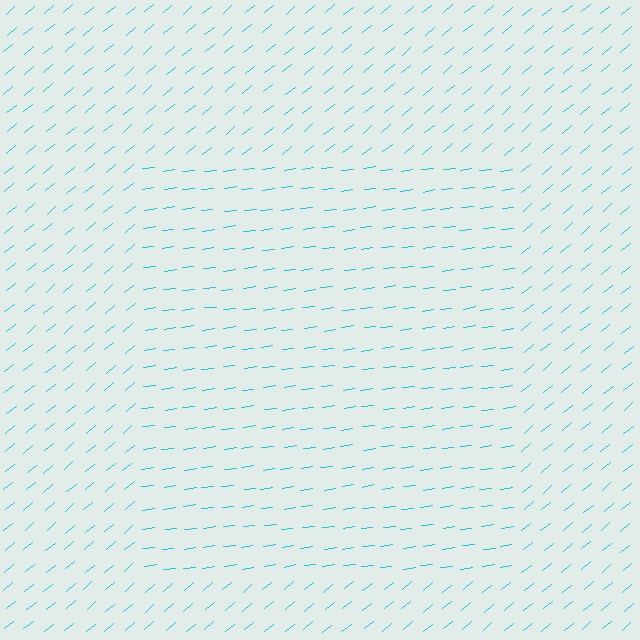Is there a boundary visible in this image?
Yes, there is a texture boundary formed by a change in line orientation.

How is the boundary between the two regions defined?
The boundary is defined purely by a change in line orientation (approximately 32 degrees difference). All lines are the same color and thickness.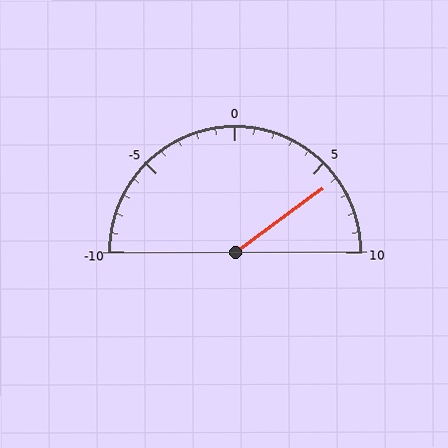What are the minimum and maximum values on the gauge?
The gauge ranges from -10 to 10.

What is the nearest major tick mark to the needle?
The nearest major tick mark is 5.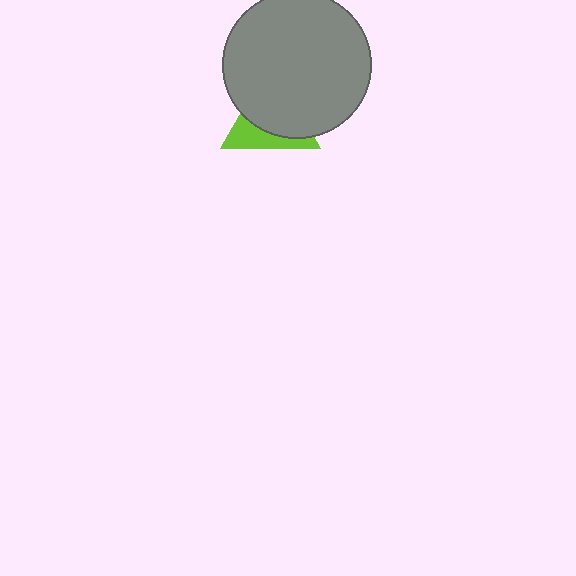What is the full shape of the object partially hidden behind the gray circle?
The partially hidden object is a lime triangle.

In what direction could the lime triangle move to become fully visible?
The lime triangle could move down. That would shift it out from behind the gray circle entirely.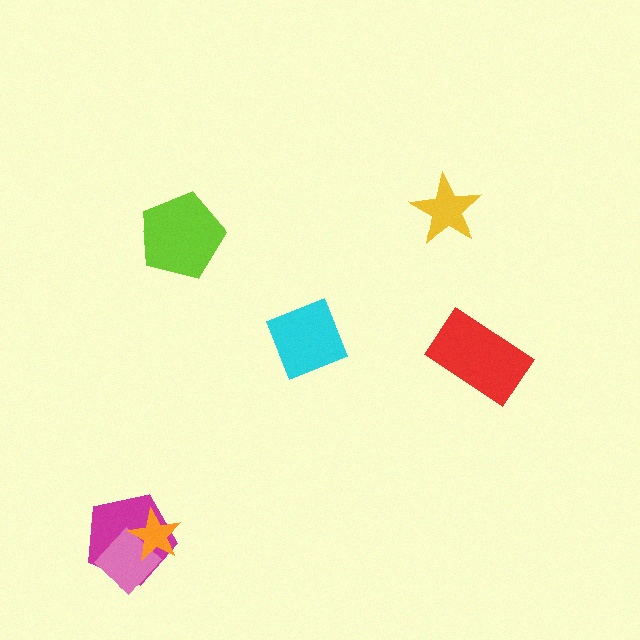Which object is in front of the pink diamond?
The orange star is in front of the pink diamond.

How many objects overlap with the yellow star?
0 objects overlap with the yellow star.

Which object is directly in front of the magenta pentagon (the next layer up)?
The pink diamond is directly in front of the magenta pentagon.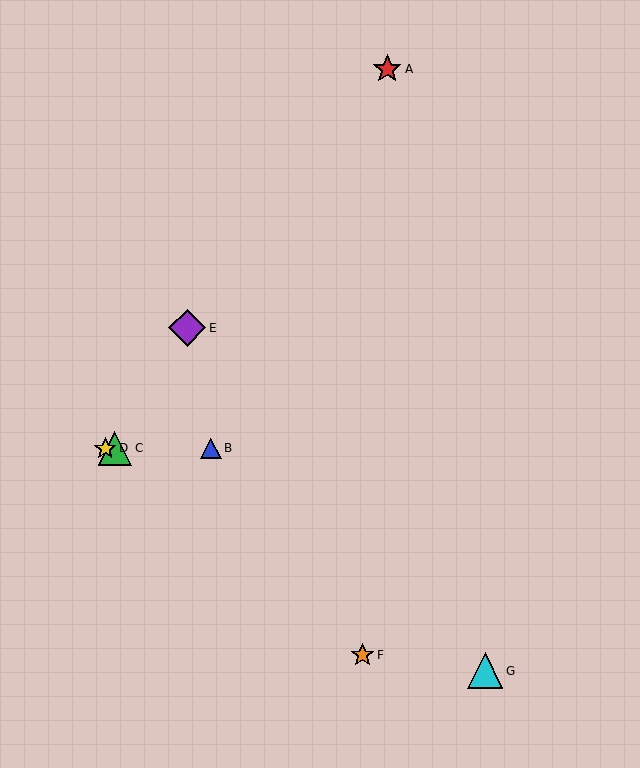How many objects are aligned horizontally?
3 objects (B, C, D) are aligned horizontally.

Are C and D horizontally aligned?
Yes, both are at y≈449.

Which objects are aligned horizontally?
Objects B, C, D are aligned horizontally.